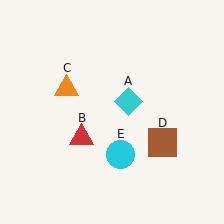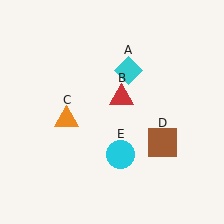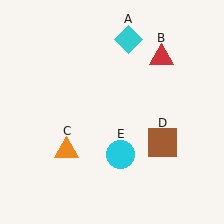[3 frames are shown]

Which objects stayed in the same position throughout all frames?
Brown square (object D) and cyan circle (object E) remained stationary.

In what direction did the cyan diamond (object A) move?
The cyan diamond (object A) moved up.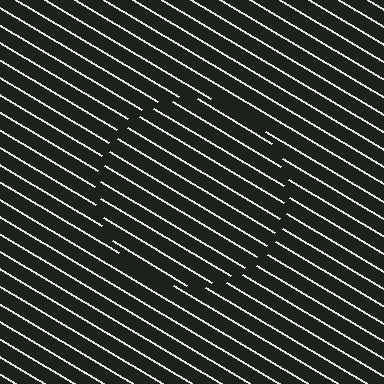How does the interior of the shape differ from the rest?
The interior of the shape contains the same grating, shifted by half a period — the contour is defined by the phase discontinuity where line-ends from the inner and outer gratings abut.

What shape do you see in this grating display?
An illusory circle. The interior of the shape contains the same grating, shifted by half a period — the contour is defined by the phase discontinuity where line-ends from the inner and outer gratings abut.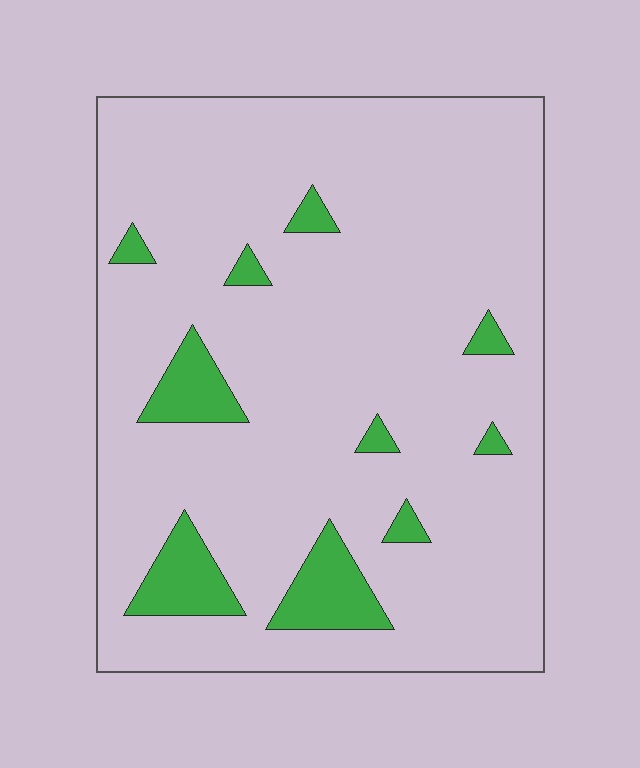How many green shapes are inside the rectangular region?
10.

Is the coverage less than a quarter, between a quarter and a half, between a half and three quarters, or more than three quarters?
Less than a quarter.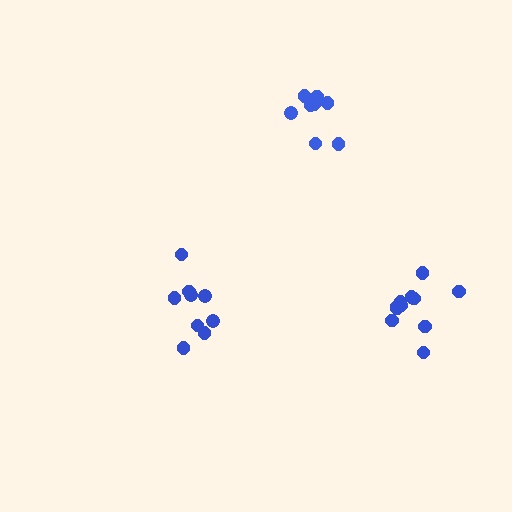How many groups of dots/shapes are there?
There are 3 groups.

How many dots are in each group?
Group 1: 10 dots, Group 2: 11 dots, Group 3: 8 dots (29 total).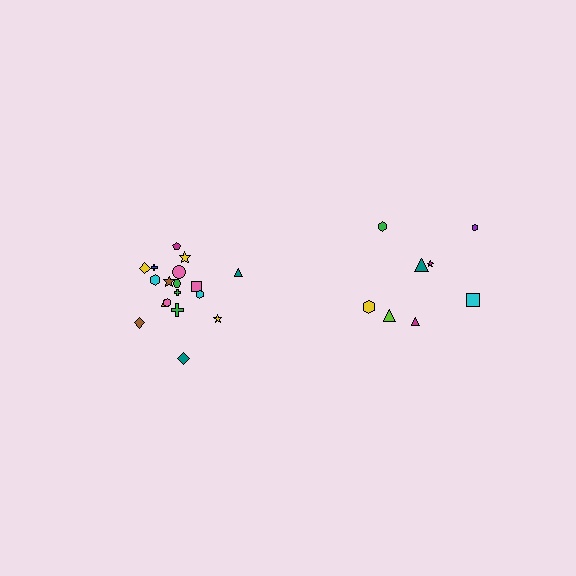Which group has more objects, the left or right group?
The left group.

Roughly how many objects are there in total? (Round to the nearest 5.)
Roughly 25 objects in total.